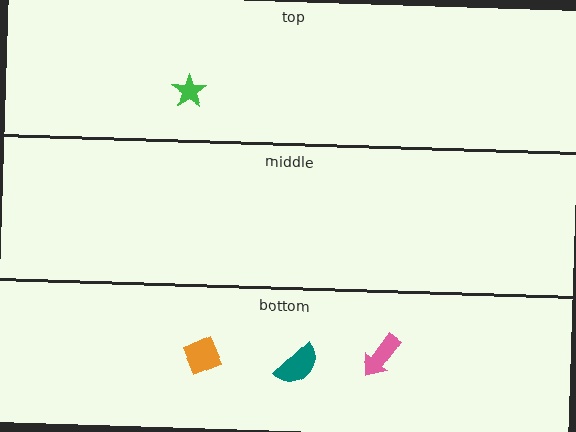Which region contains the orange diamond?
The bottom region.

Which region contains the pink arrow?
The bottom region.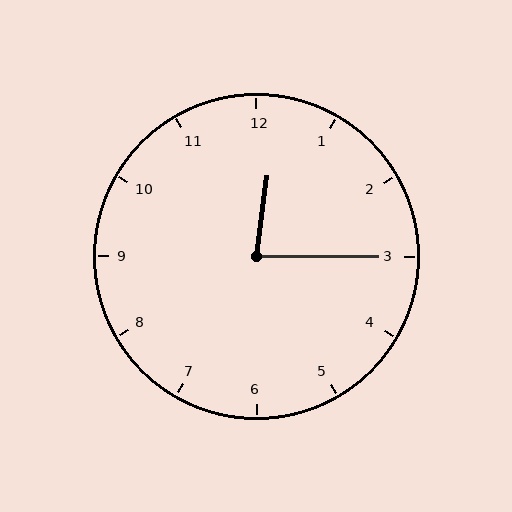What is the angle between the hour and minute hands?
Approximately 82 degrees.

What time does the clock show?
12:15.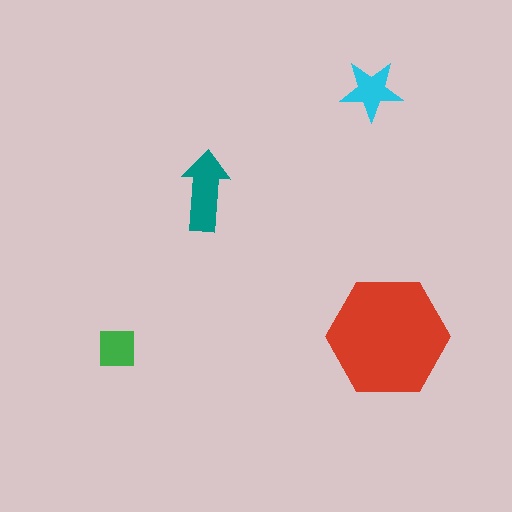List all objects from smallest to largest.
The green square, the cyan star, the teal arrow, the red hexagon.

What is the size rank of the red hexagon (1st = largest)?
1st.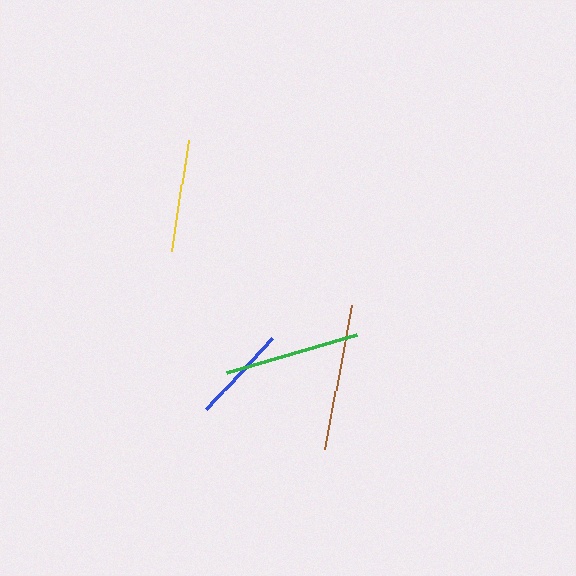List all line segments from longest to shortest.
From longest to shortest: brown, green, yellow, blue.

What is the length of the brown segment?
The brown segment is approximately 146 pixels long.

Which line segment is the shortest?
The blue line is the shortest at approximately 97 pixels.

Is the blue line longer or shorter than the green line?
The green line is longer than the blue line.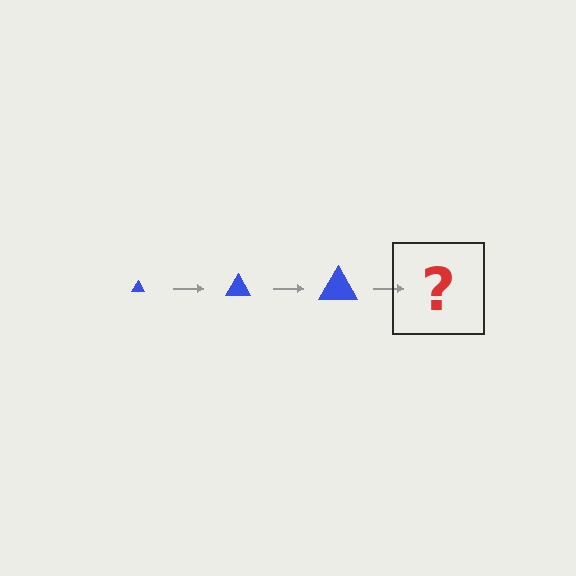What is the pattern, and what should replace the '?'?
The pattern is that the triangle gets progressively larger each step. The '?' should be a blue triangle, larger than the previous one.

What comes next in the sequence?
The next element should be a blue triangle, larger than the previous one.